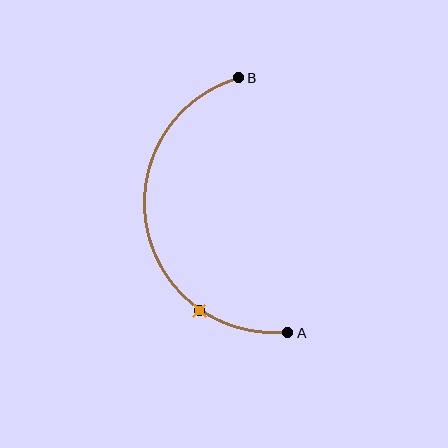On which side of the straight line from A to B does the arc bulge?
The arc bulges to the left of the straight line connecting A and B.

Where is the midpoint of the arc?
The arc midpoint is the point on the curve farthest from the straight line joining A and B. It sits to the left of that line.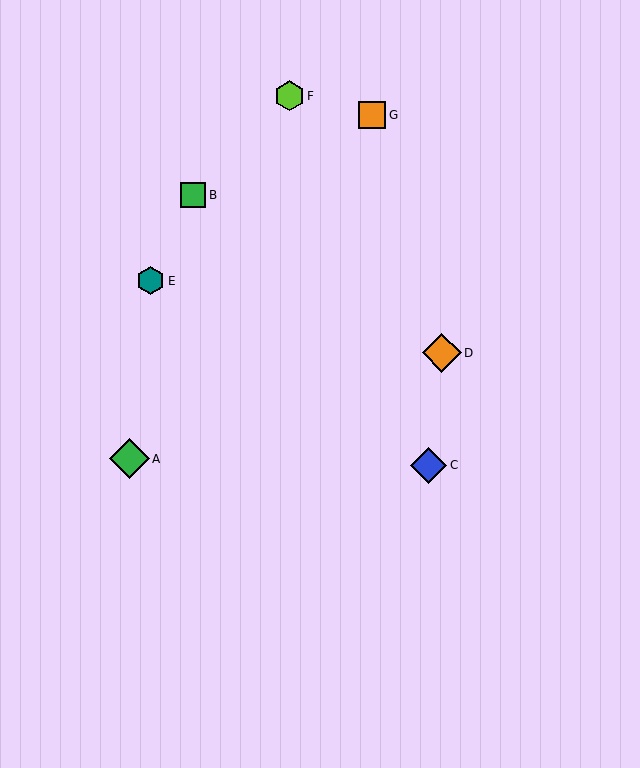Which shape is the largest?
The green diamond (labeled A) is the largest.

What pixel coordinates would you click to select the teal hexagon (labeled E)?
Click at (151, 281) to select the teal hexagon E.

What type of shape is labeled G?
Shape G is an orange square.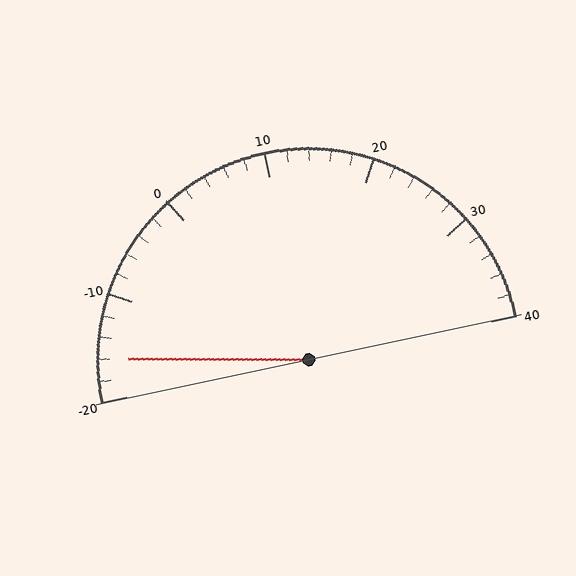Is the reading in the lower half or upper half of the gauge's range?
The reading is in the lower half of the range (-20 to 40).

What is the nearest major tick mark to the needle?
The nearest major tick mark is -20.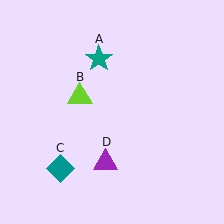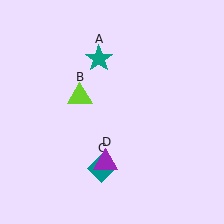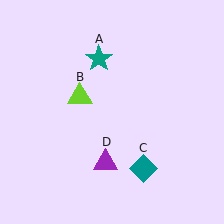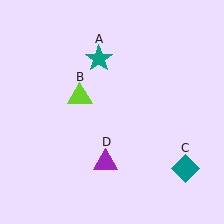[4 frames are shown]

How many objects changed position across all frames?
1 object changed position: teal diamond (object C).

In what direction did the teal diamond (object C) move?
The teal diamond (object C) moved right.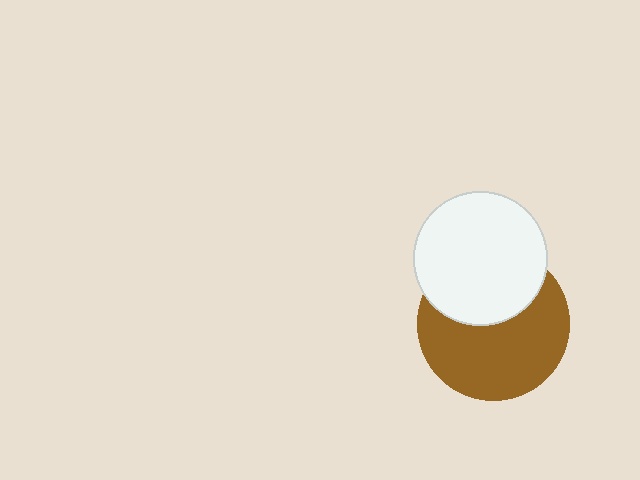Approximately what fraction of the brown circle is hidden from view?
Roughly 38% of the brown circle is hidden behind the white circle.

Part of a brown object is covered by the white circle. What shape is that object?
It is a circle.